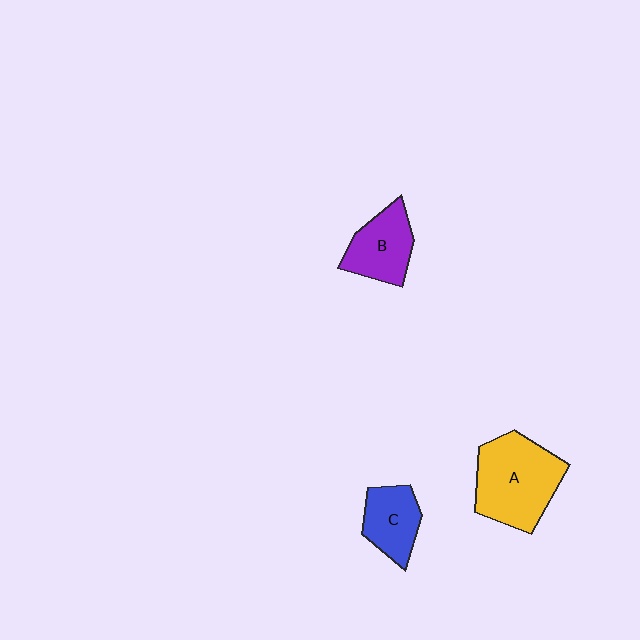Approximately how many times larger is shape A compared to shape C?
Approximately 1.8 times.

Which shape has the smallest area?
Shape C (blue).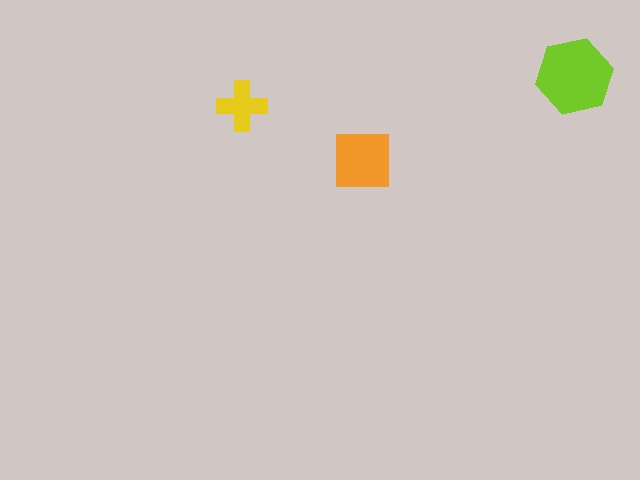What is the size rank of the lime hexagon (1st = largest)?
1st.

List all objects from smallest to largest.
The yellow cross, the orange square, the lime hexagon.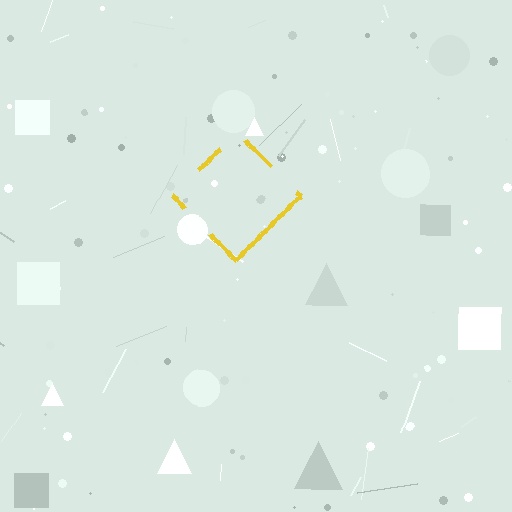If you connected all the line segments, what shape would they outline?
They would outline a diamond.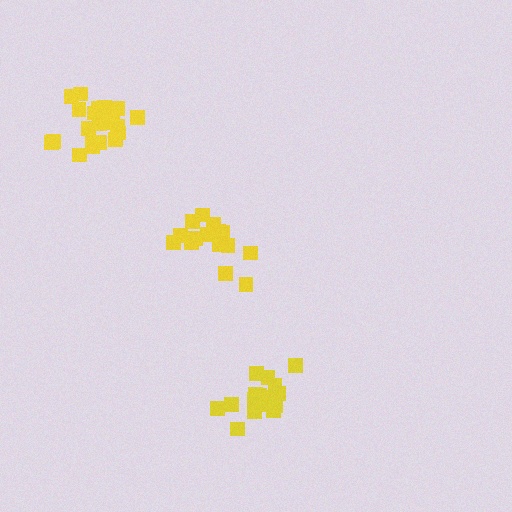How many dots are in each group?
Group 1: 18 dots, Group 2: 20 dots, Group 3: 19 dots (57 total).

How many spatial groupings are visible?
There are 3 spatial groupings.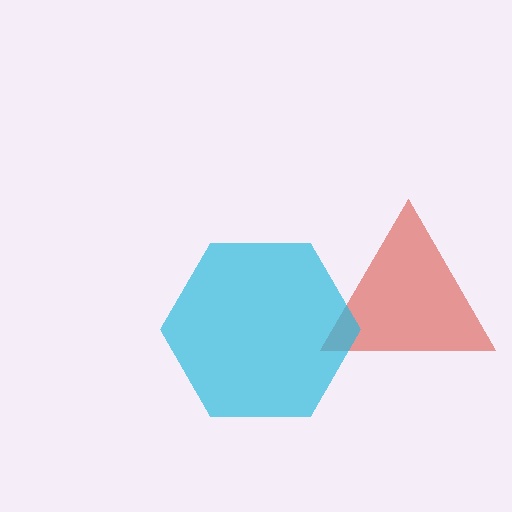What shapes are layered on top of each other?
The layered shapes are: a red triangle, a cyan hexagon.